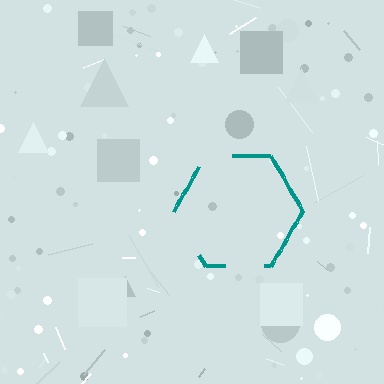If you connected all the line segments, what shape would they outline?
They would outline a hexagon.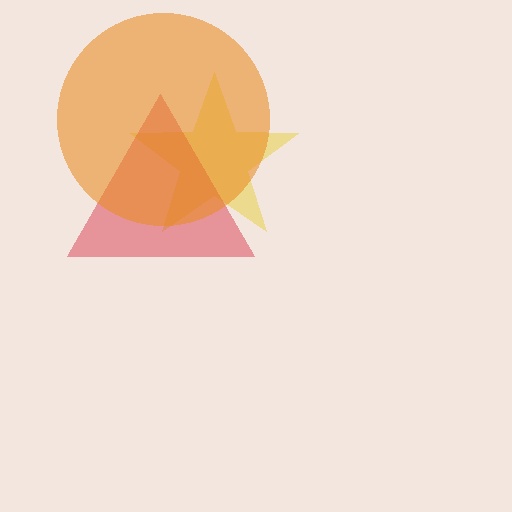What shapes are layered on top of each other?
The layered shapes are: a yellow star, a red triangle, an orange circle.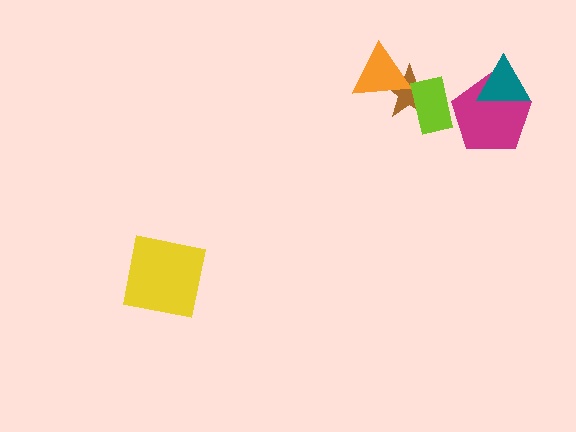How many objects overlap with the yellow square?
0 objects overlap with the yellow square.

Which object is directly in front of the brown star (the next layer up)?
The orange triangle is directly in front of the brown star.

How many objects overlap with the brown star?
2 objects overlap with the brown star.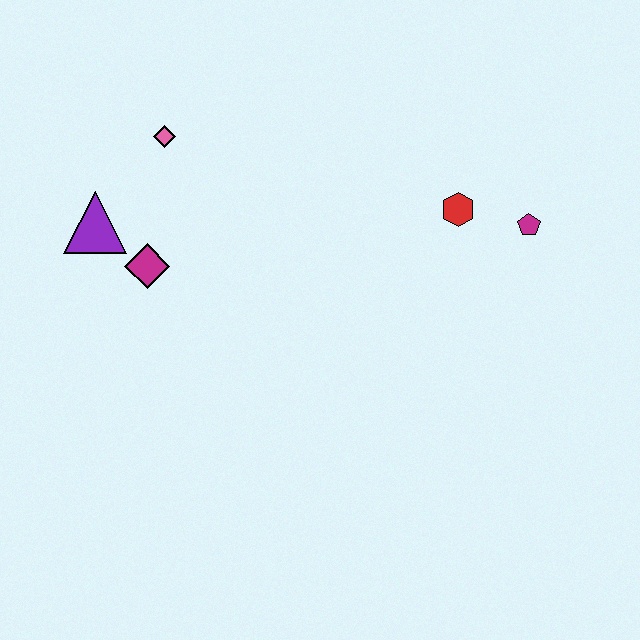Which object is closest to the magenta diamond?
The purple triangle is closest to the magenta diamond.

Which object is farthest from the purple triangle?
The magenta pentagon is farthest from the purple triangle.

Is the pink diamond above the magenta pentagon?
Yes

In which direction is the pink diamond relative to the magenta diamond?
The pink diamond is above the magenta diamond.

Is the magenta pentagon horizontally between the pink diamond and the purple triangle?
No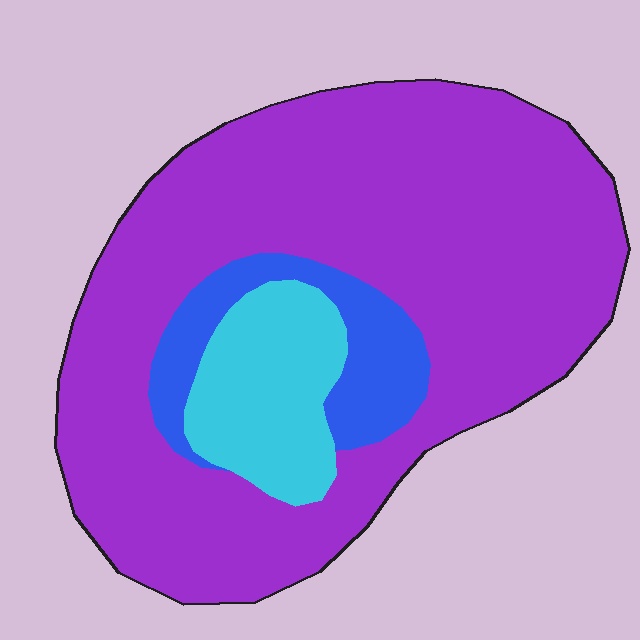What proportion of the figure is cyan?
Cyan takes up less than a sixth of the figure.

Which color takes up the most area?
Purple, at roughly 75%.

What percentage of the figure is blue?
Blue covers roughly 10% of the figure.